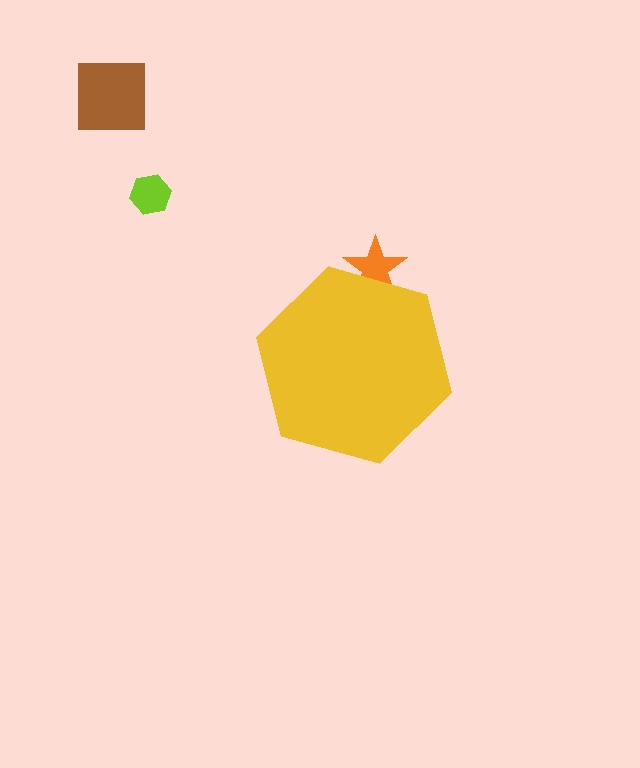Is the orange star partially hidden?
Yes, the orange star is partially hidden behind the yellow hexagon.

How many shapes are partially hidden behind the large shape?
1 shape is partially hidden.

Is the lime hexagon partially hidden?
No, the lime hexagon is fully visible.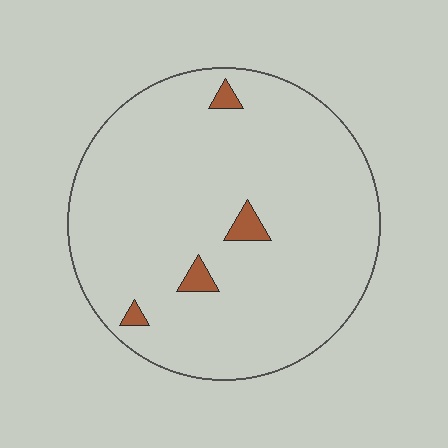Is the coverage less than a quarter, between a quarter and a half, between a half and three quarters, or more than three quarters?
Less than a quarter.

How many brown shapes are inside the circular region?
4.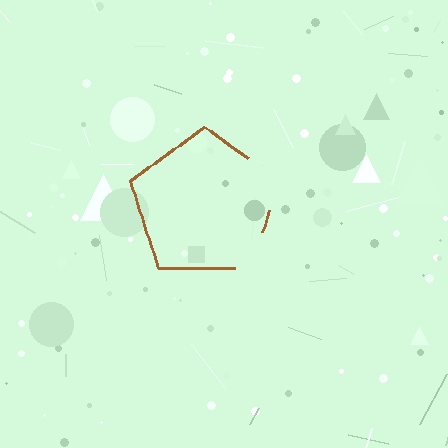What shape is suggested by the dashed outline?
The dashed outline suggests a pentagon.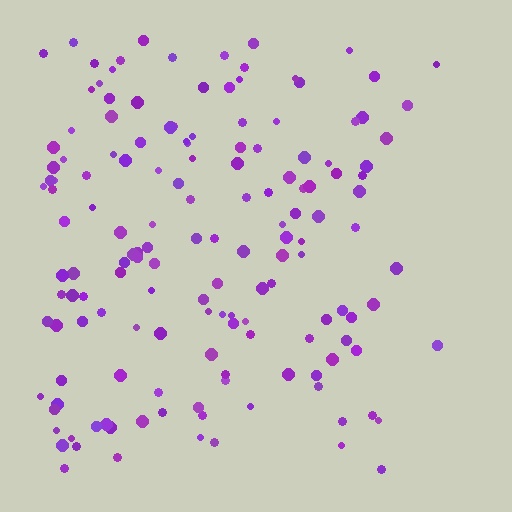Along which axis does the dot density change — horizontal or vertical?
Horizontal.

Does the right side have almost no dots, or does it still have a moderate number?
Still a moderate number, just noticeably fewer than the left.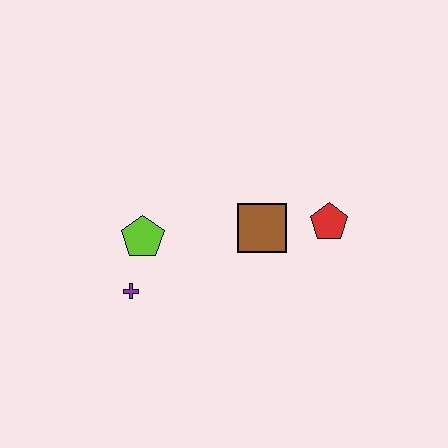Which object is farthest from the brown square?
The purple cross is farthest from the brown square.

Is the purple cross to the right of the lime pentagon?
No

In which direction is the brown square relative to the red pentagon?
The brown square is to the left of the red pentagon.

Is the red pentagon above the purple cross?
Yes